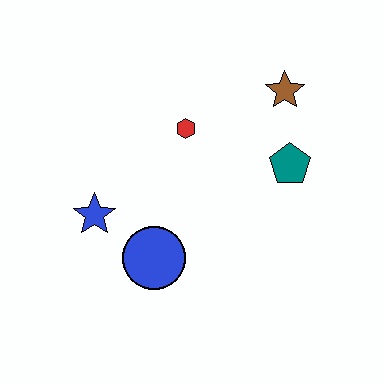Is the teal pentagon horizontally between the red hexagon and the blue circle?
No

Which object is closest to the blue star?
The blue circle is closest to the blue star.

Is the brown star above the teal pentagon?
Yes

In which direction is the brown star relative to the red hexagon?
The brown star is to the right of the red hexagon.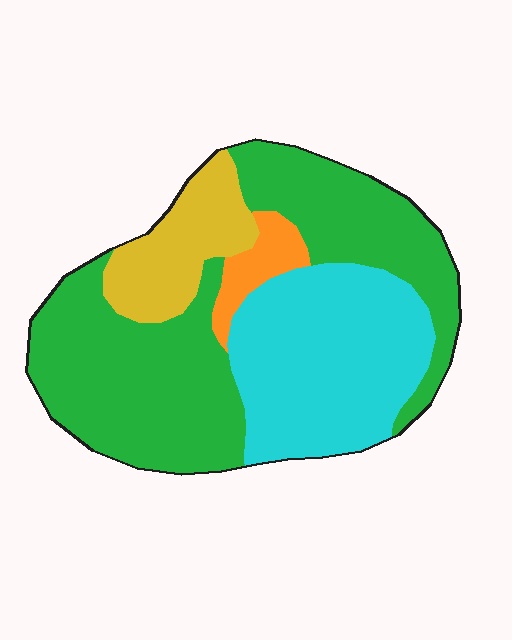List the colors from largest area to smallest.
From largest to smallest: green, cyan, yellow, orange.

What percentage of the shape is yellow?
Yellow takes up about one eighth (1/8) of the shape.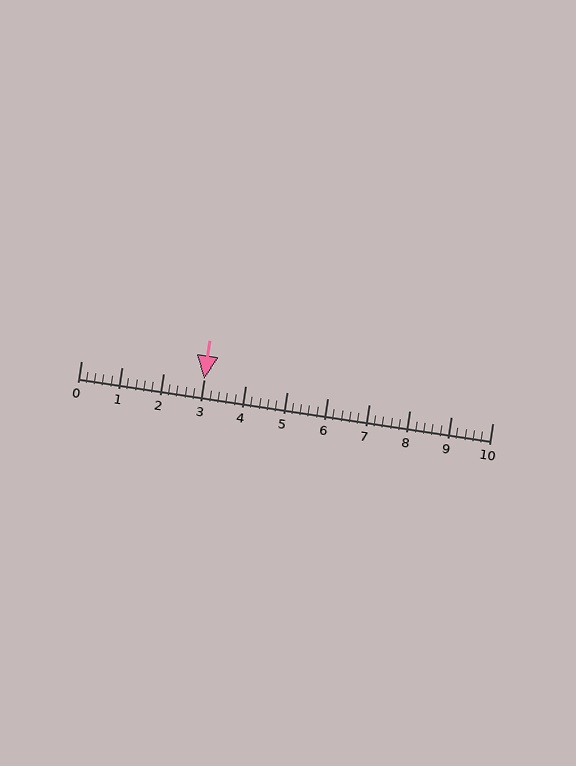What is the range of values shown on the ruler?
The ruler shows values from 0 to 10.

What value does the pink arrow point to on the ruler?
The pink arrow points to approximately 3.0.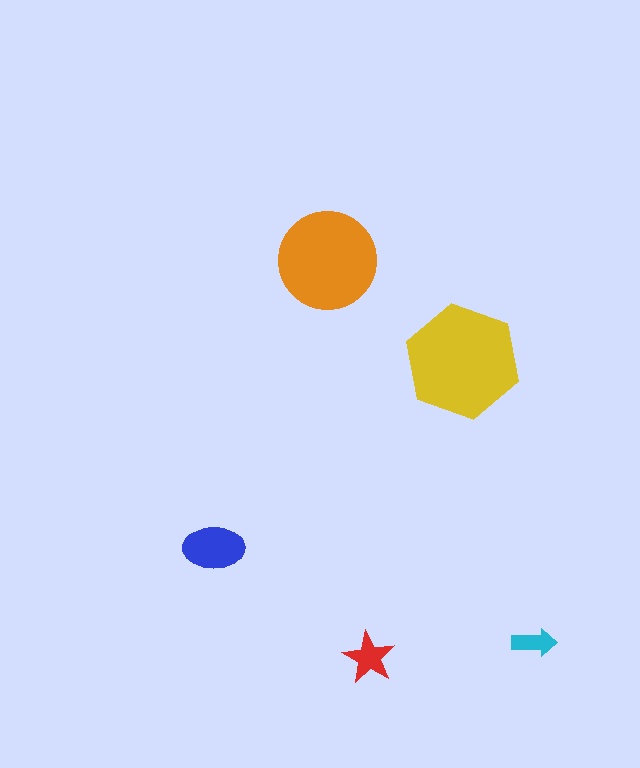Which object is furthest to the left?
The blue ellipse is leftmost.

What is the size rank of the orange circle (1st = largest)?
2nd.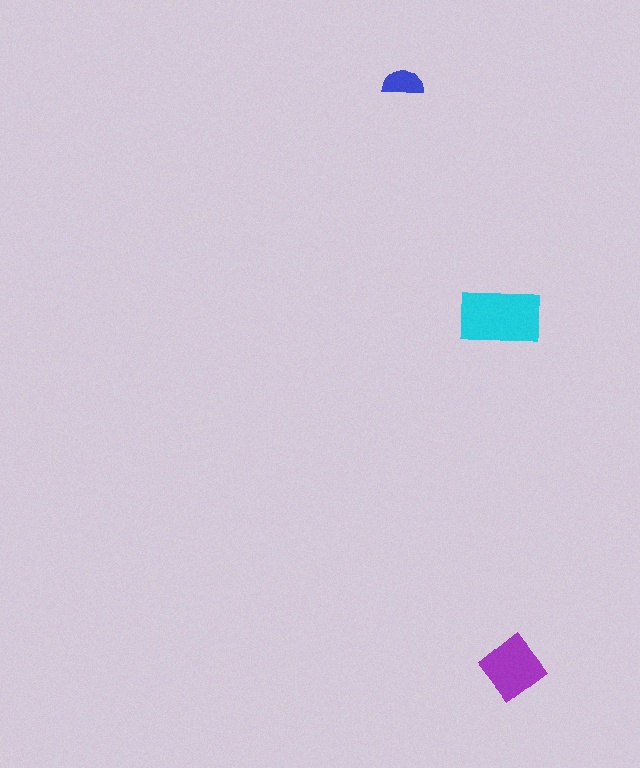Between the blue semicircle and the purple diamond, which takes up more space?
The purple diamond.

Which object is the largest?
The cyan rectangle.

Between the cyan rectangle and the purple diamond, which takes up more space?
The cyan rectangle.